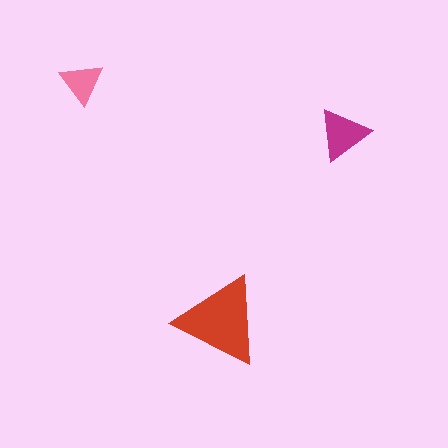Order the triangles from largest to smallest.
the red one, the magenta one, the pink one.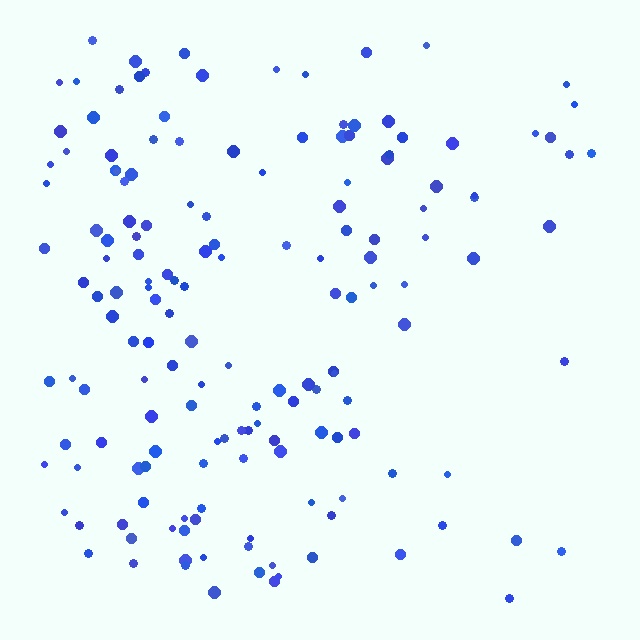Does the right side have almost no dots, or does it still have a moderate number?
Still a moderate number, just noticeably fewer than the left.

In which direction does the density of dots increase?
From right to left, with the left side densest.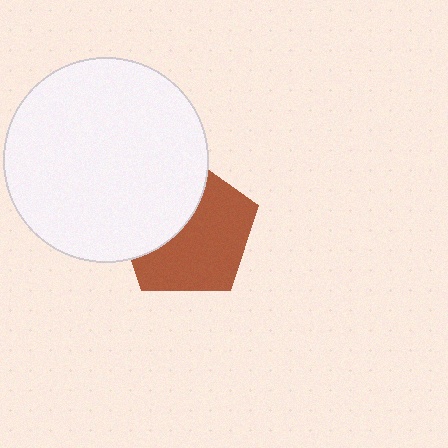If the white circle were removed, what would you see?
You would see the complete brown pentagon.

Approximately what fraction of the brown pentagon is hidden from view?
Roughly 40% of the brown pentagon is hidden behind the white circle.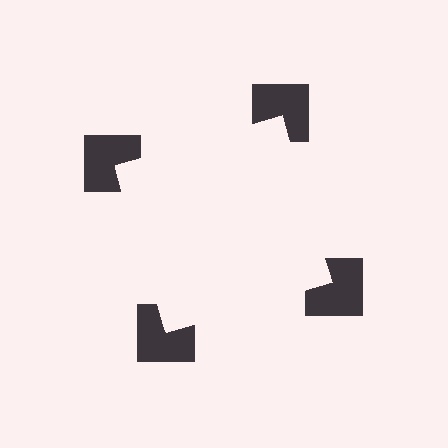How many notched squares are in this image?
There are 4 — one at each vertex of the illusory square.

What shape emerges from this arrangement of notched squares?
An illusory square — its edges are inferred from the aligned wedge cuts in the notched squares, not physically drawn.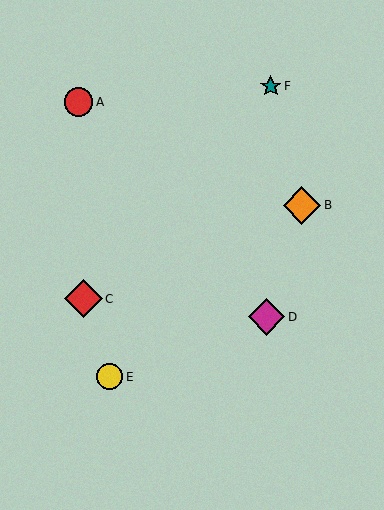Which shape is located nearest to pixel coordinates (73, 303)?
The red diamond (labeled C) at (83, 299) is nearest to that location.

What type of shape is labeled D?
Shape D is a magenta diamond.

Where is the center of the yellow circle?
The center of the yellow circle is at (110, 377).